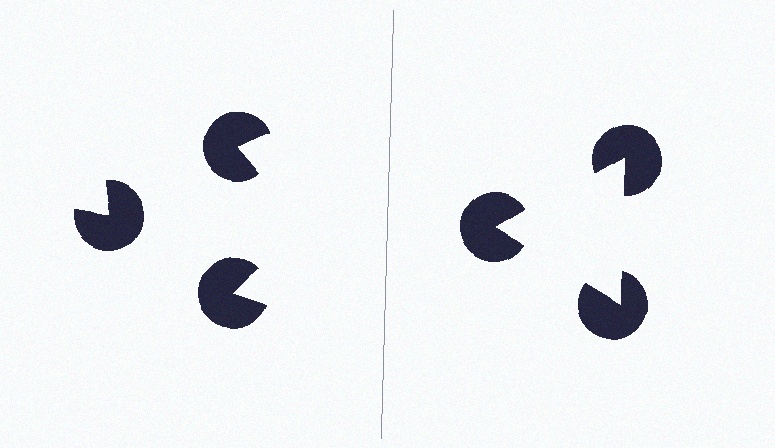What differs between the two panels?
The pac-man discs are positioned identically on both sides; only the wedge orientations differ. On the right they align to a triangle; on the left they are misaligned.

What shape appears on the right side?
An illusory triangle.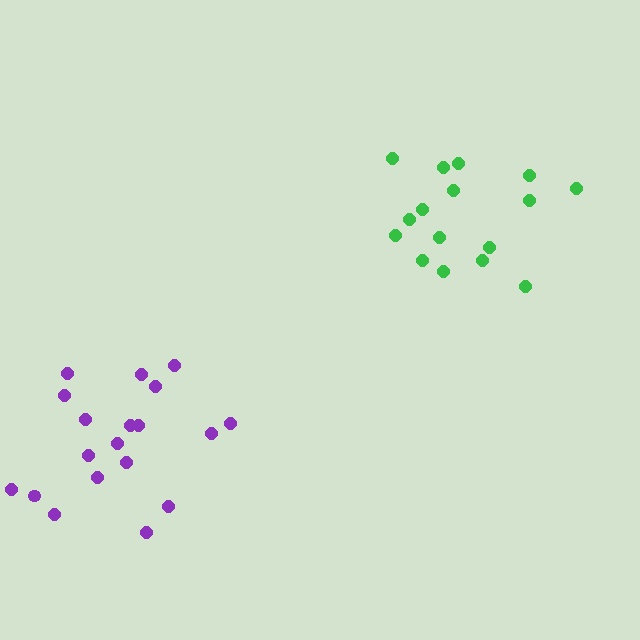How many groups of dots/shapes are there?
There are 2 groups.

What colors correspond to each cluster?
The clusters are colored: purple, green.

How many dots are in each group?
Group 1: 19 dots, Group 2: 16 dots (35 total).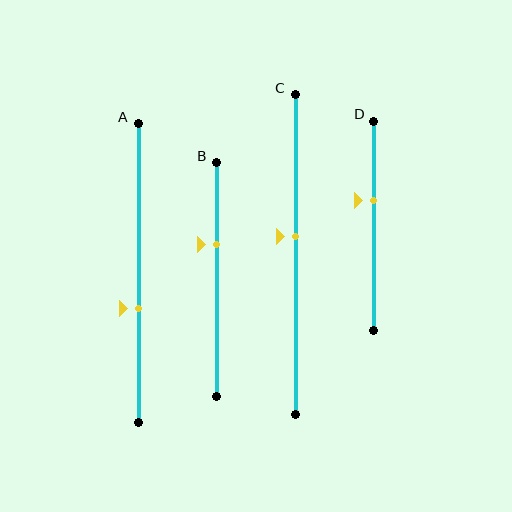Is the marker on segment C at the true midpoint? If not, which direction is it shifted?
No, the marker on segment C is shifted upward by about 6% of the segment length.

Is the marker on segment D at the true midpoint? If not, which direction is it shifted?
No, the marker on segment D is shifted upward by about 12% of the segment length.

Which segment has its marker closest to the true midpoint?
Segment C has its marker closest to the true midpoint.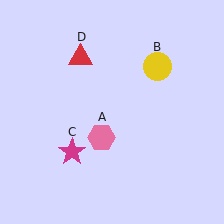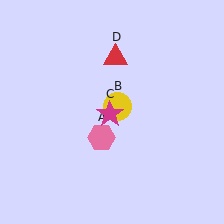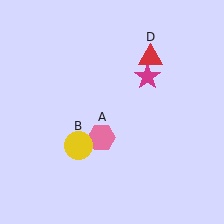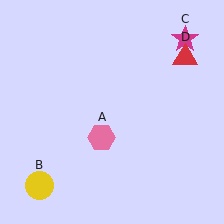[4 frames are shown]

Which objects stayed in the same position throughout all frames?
Pink hexagon (object A) remained stationary.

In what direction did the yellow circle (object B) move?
The yellow circle (object B) moved down and to the left.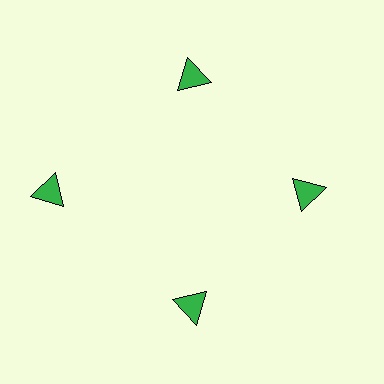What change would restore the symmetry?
The symmetry would be restored by moving it inward, back onto the ring so that all 4 triangles sit at equal angles and equal distance from the center.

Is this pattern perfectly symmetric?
No. The 4 green triangles are arranged in a ring, but one element near the 9 o'clock position is pushed outward from the center, breaking the 4-fold rotational symmetry.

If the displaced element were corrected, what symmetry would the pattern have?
It would have 4-fold rotational symmetry — the pattern would map onto itself every 90 degrees.